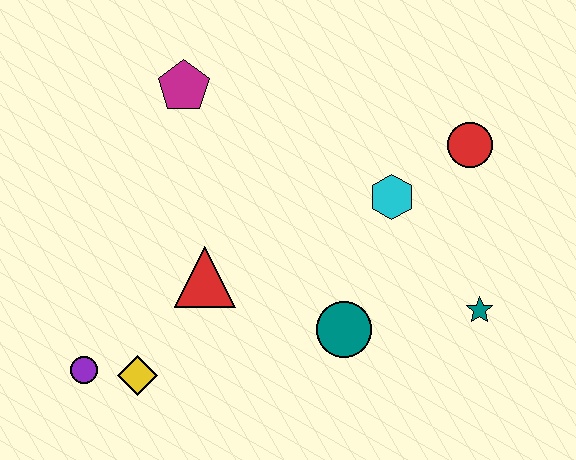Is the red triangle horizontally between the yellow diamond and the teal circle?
Yes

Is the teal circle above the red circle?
No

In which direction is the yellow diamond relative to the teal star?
The yellow diamond is to the left of the teal star.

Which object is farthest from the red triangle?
The red circle is farthest from the red triangle.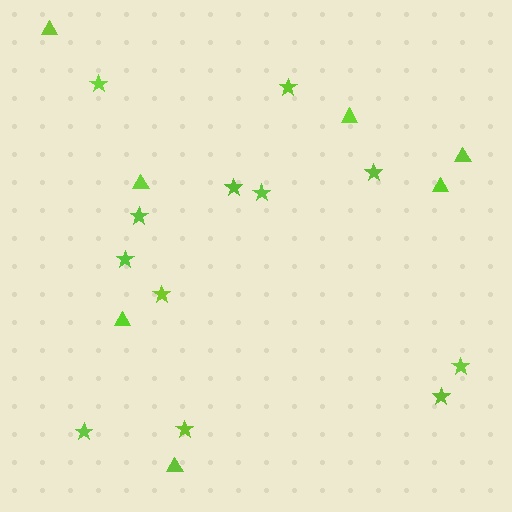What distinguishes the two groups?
There are 2 groups: one group of stars (12) and one group of triangles (7).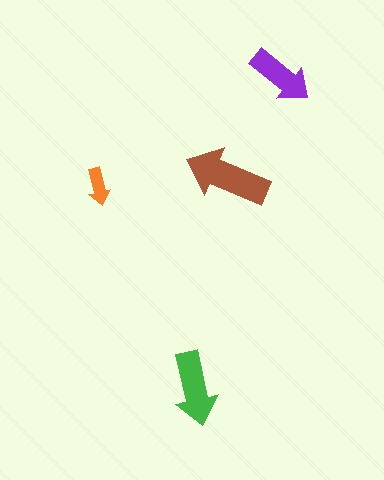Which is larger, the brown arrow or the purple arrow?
The brown one.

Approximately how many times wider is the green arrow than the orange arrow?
About 2 times wider.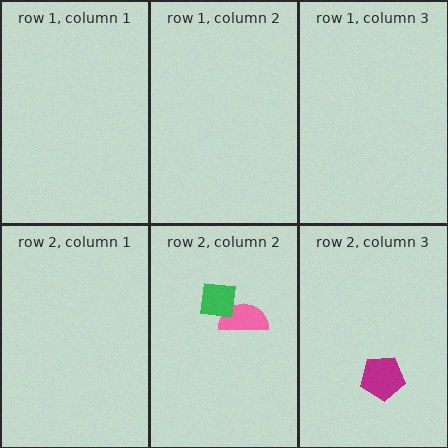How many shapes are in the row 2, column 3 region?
1.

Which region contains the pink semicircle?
The row 2, column 2 region.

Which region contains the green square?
The row 2, column 2 region.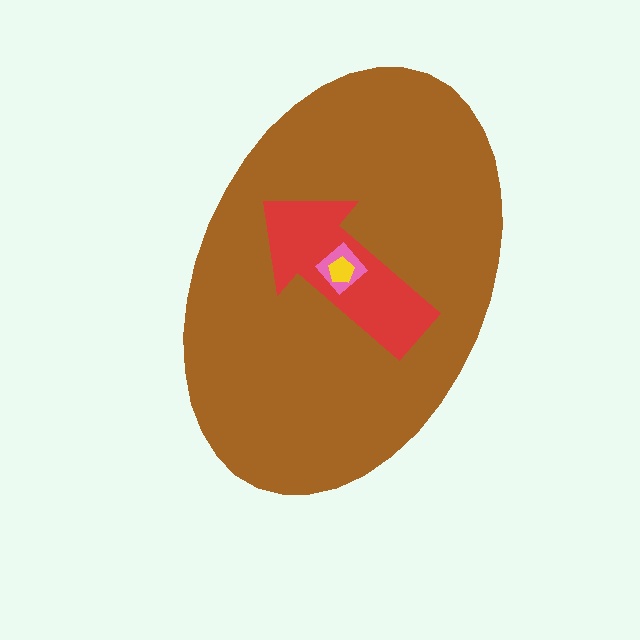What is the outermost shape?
The brown ellipse.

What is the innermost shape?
The yellow pentagon.